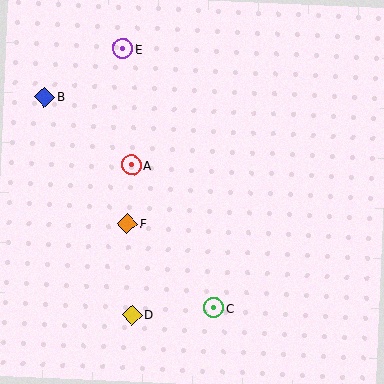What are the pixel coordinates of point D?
Point D is at (132, 315).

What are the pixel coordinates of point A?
Point A is at (131, 165).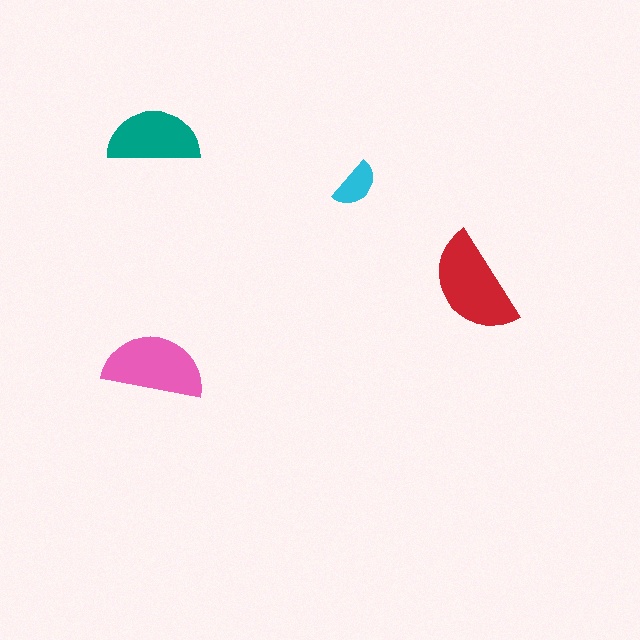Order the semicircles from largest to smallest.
the red one, the pink one, the teal one, the cyan one.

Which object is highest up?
The teal semicircle is topmost.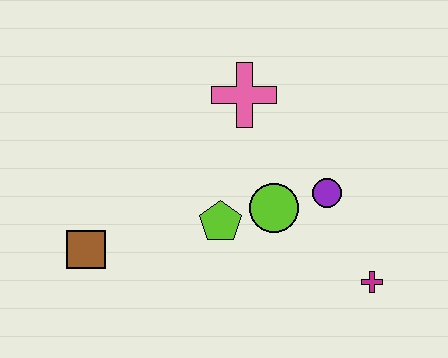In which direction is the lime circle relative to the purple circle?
The lime circle is to the left of the purple circle.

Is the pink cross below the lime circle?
No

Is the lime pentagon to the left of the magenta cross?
Yes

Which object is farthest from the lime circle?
The brown square is farthest from the lime circle.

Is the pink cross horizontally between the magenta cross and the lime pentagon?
Yes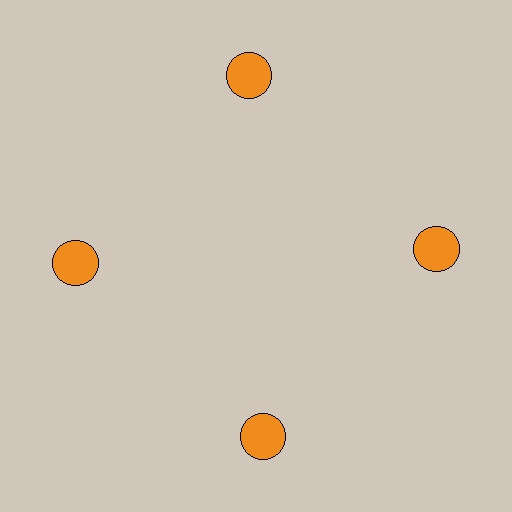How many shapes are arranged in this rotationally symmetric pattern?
There are 4 shapes, arranged in 4 groups of 1.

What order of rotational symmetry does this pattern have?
This pattern has 4-fold rotational symmetry.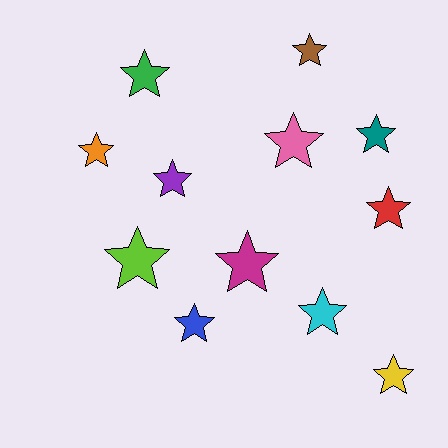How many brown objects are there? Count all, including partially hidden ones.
There is 1 brown object.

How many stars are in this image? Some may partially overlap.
There are 12 stars.